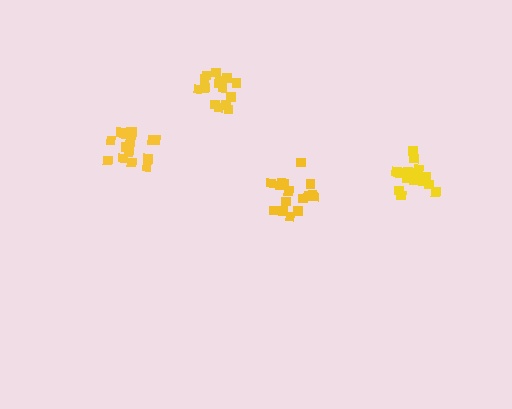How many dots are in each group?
Group 1: 17 dots, Group 2: 15 dots, Group 3: 16 dots, Group 4: 17 dots (65 total).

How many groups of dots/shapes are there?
There are 4 groups.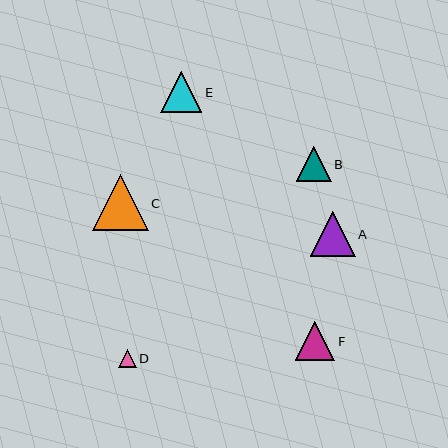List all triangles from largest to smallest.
From largest to smallest: C, A, E, F, B, D.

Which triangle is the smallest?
Triangle D is the smallest with a size of approximately 18 pixels.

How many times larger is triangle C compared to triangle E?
Triangle C is approximately 1.4 times the size of triangle E.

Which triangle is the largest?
Triangle C is the largest with a size of approximately 56 pixels.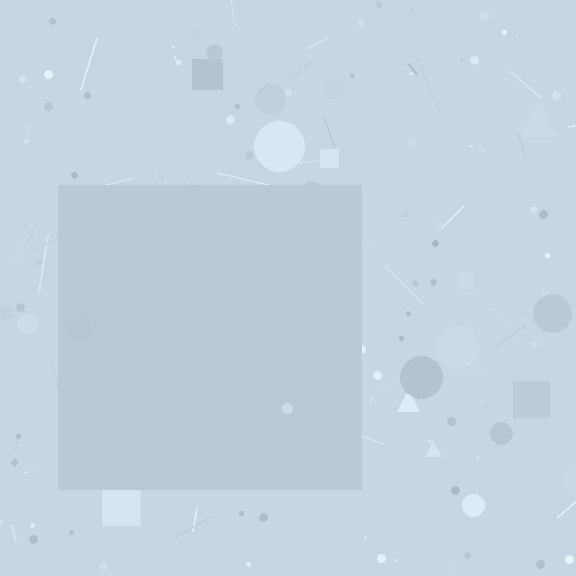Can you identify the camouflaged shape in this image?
The camouflaged shape is a square.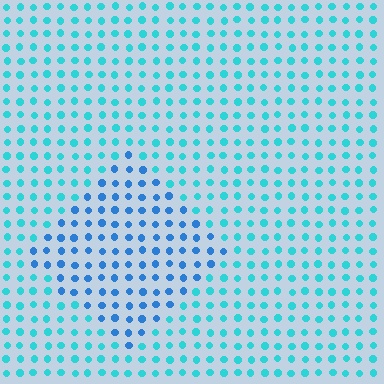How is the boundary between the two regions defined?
The boundary is defined purely by a slight shift in hue (about 31 degrees). Spacing, size, and orientation are identical on both sides.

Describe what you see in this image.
The image is filled with small cyan elements in a uniform arrangement. A diamond-shaped region is visible where the elements are tinted to a slightly different hue, forming a subtle color boundary.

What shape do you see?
I see a diamond.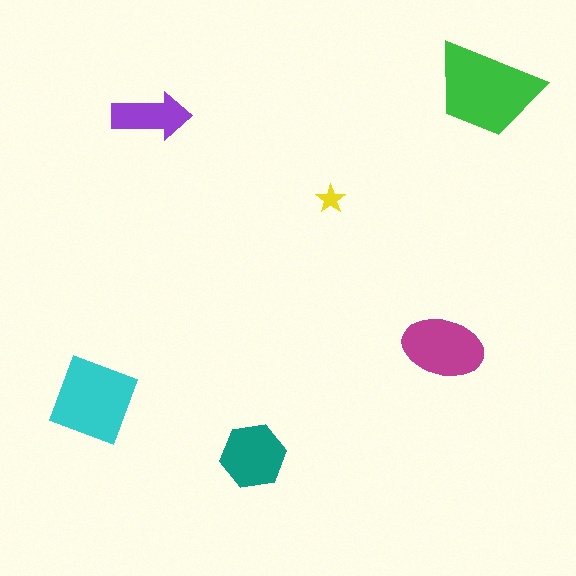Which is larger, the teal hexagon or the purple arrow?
The teal hexagon.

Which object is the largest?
The green trapezoid.